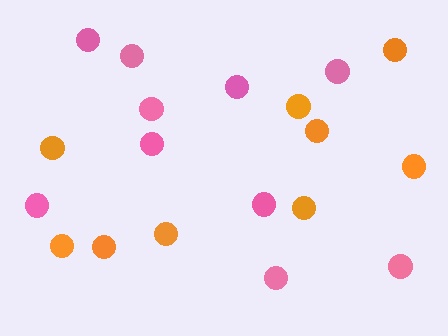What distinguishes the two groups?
There are 2 groups: one group of pink circles (10) and one group of orange circles (9).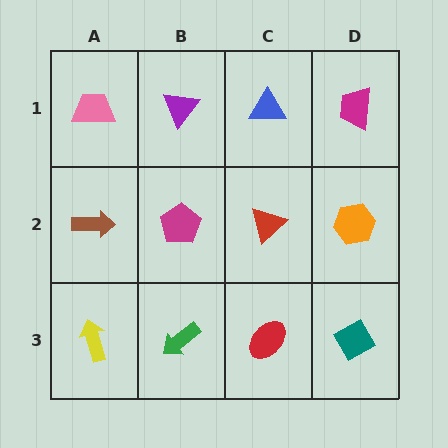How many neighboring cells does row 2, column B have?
4.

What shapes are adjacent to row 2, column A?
A pink trapezoid (row 1, column A), a yellow arrow (row 3, column A), a magenta pentagon (row 2, column B).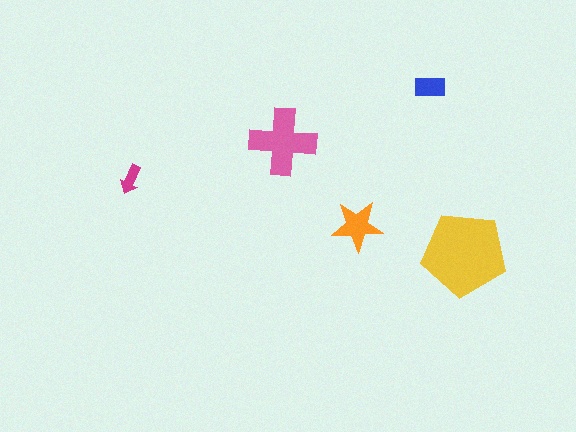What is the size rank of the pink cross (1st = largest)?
2nd.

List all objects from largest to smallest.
The yellow pentagon, the pink cross, the orange star, the blue rectangle, the magenta arrow.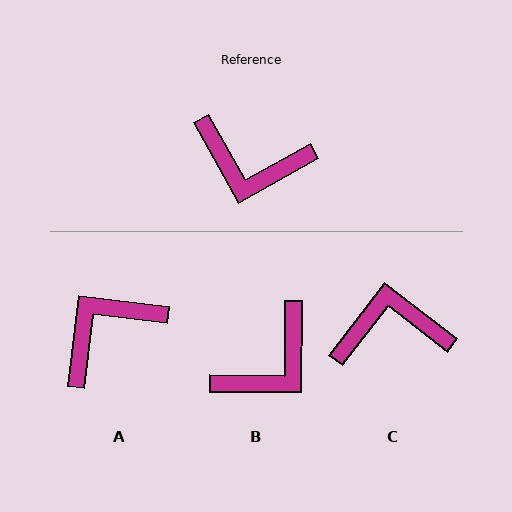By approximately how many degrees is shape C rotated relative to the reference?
Approximately 157 degrees clockwise.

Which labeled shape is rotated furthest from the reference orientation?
C, about 157 degrees away.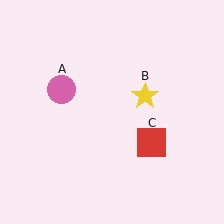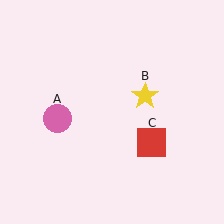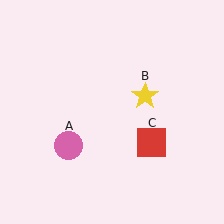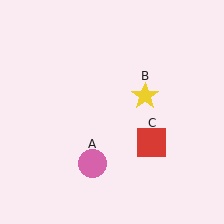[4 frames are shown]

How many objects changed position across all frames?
1 object changed position: pink circle (object A).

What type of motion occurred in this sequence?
The pink circle (object A) rotated counterclockwise around the center of the scene.